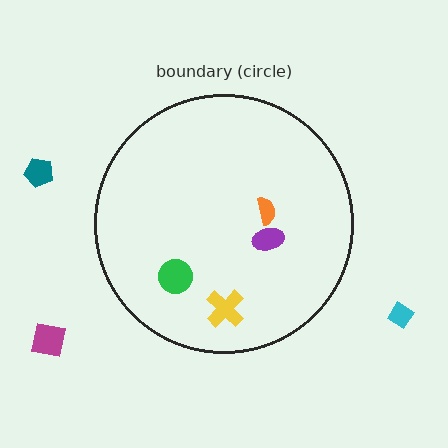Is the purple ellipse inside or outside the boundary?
Inside.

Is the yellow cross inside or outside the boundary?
Inside.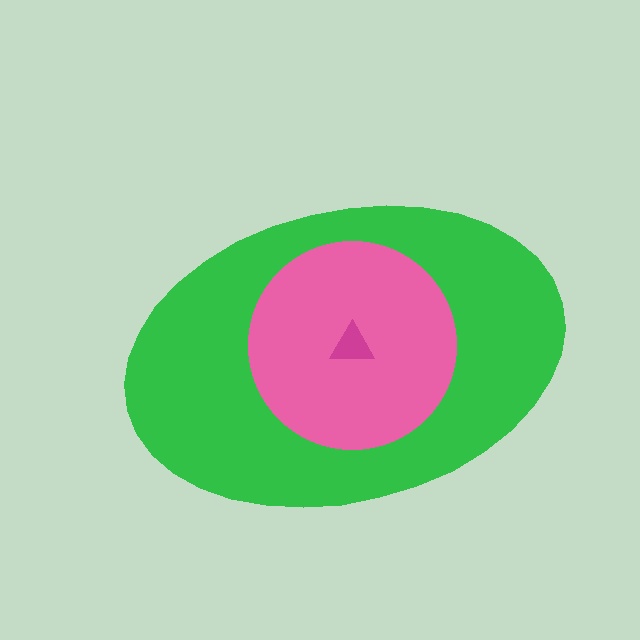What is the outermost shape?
The green ellipse.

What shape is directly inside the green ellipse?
The pink circle.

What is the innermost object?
The magenta triangle.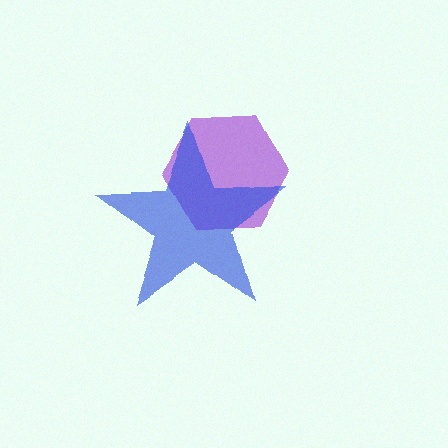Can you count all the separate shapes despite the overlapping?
Yes, there are 2 separate shapes.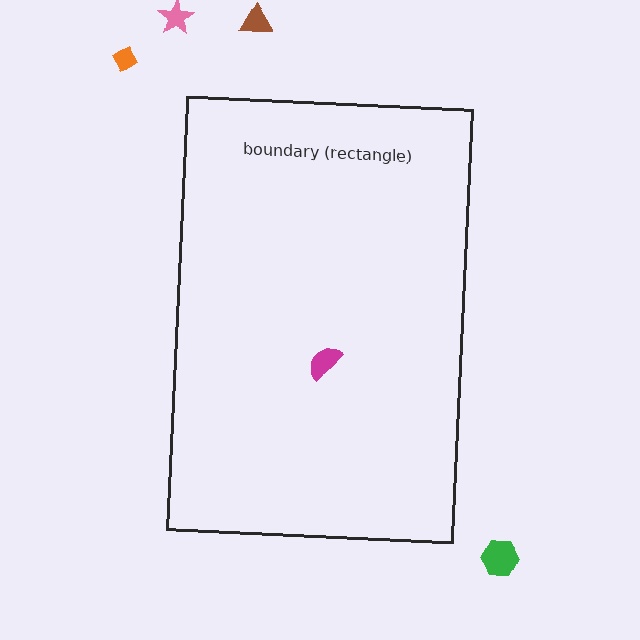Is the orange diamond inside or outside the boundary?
Outside.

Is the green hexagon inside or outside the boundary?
Outside.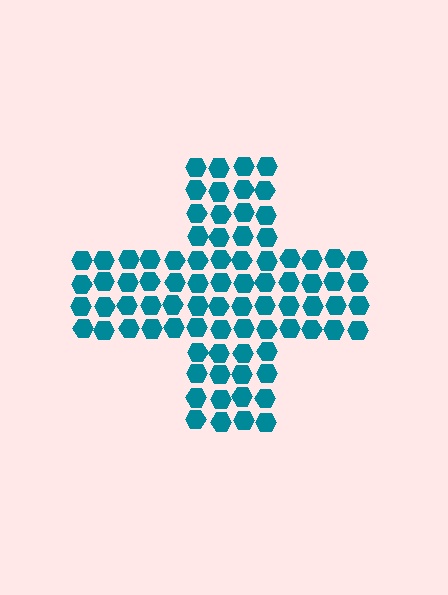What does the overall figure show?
The overall figure shows a cross.